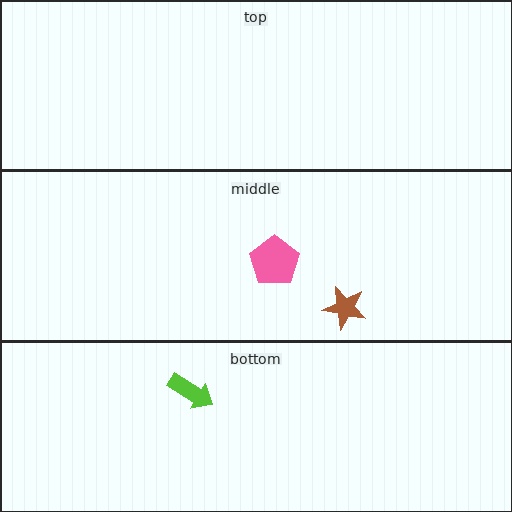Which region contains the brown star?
The middle region.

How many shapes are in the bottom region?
1.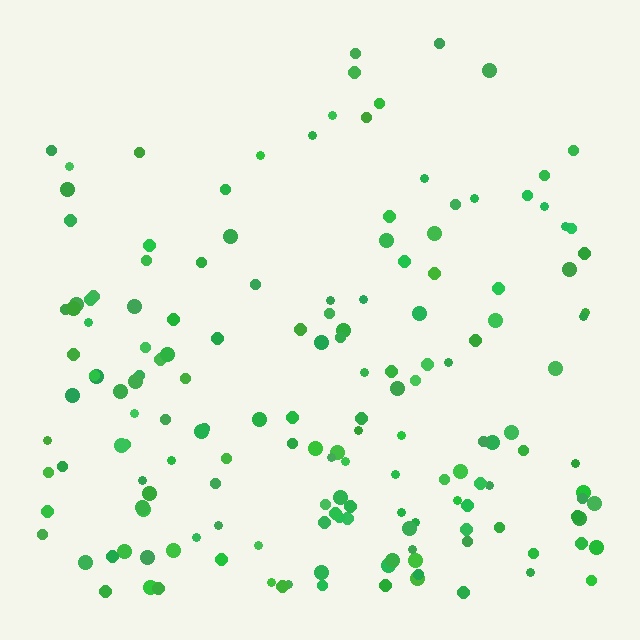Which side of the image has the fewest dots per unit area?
The top.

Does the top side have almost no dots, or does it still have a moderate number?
Still a moderate number, just noticeably fewer than the bottom.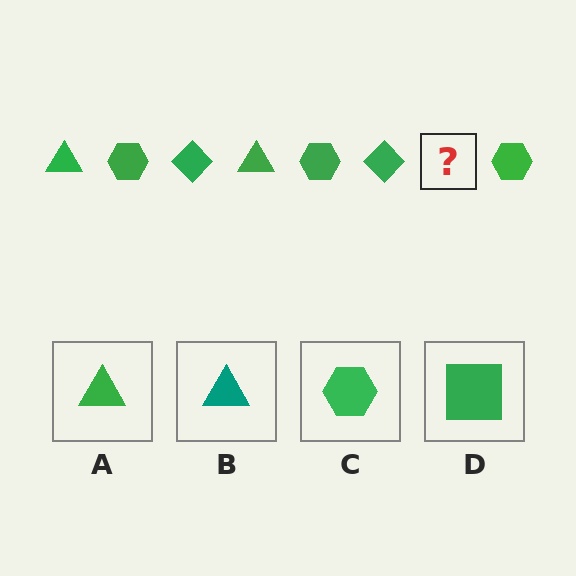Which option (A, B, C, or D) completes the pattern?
A.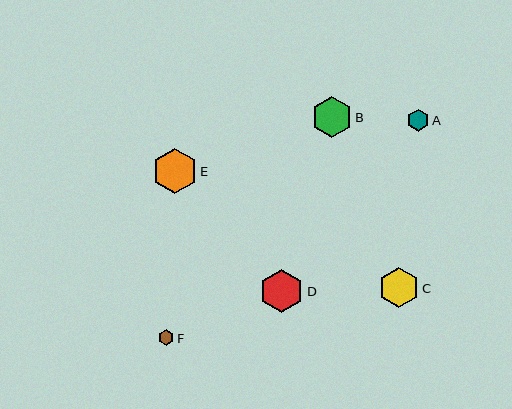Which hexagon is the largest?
Hexagon E is the largest with a size of approximately 45 pixels.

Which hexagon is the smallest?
Hexagon F is the smallest with a size of approximately 15 pixels.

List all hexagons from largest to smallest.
From largest to smallest: E, D, B, C, A, F.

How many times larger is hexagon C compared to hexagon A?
Hexagon C is approximately 1.8 times the size of hexagon A.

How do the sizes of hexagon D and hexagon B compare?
Hexagon D and hexagon B are approximately the same size.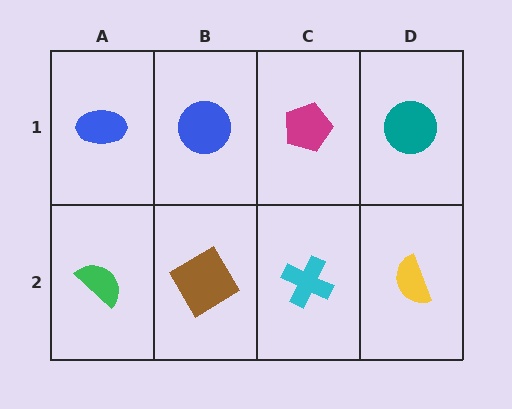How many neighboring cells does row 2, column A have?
2.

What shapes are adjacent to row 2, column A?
A blue ellipse (row 1, column A), a brown diamond (row 2, column B).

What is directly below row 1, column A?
A green semicircle.